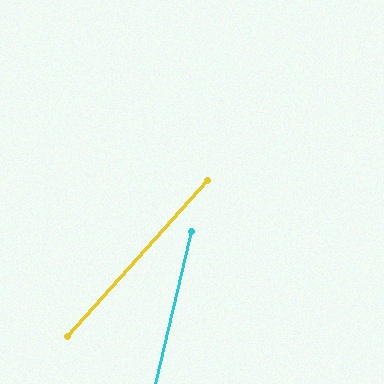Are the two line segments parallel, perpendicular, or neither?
Neither parallel nor perpendicular — they differ by about 29°.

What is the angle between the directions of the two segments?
Approximately 29 degrees.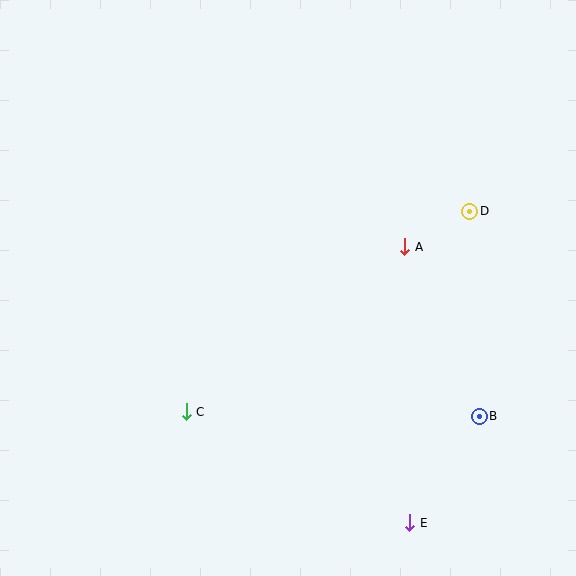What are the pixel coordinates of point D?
Point D is at (470, 211).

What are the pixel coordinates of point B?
Point B is at (479, 416).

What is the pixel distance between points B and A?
The distance between B and A is 185 pixels.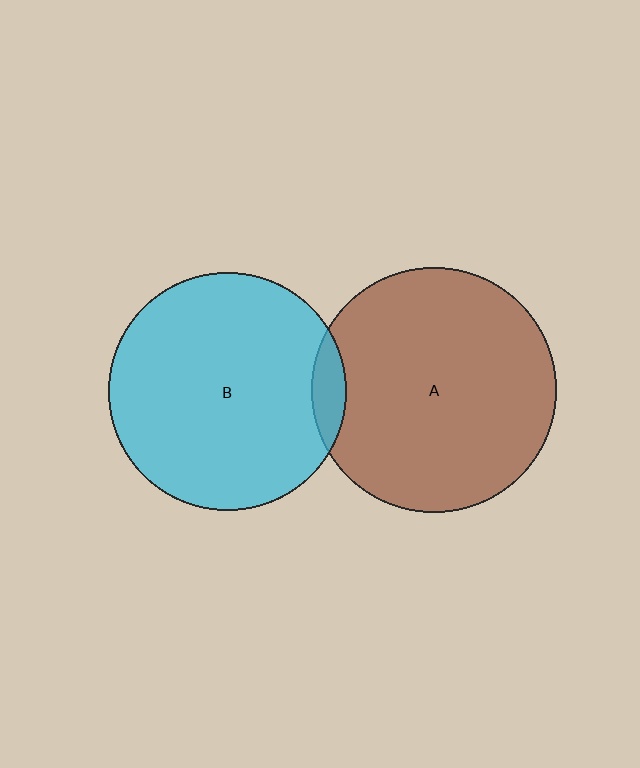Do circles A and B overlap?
Yes.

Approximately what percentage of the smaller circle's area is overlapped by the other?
Approximately 5%.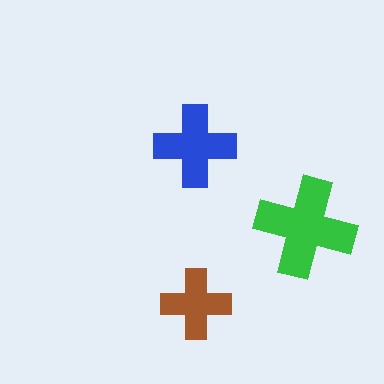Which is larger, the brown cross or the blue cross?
The blue one.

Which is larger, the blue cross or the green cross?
The green one.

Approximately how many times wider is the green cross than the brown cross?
About 1.5 times wider.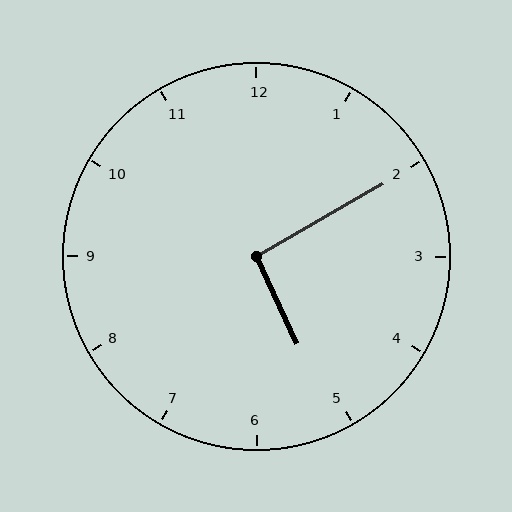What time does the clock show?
5:10.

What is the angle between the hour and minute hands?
Approximately 95 degrees.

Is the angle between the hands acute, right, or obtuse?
It is right.